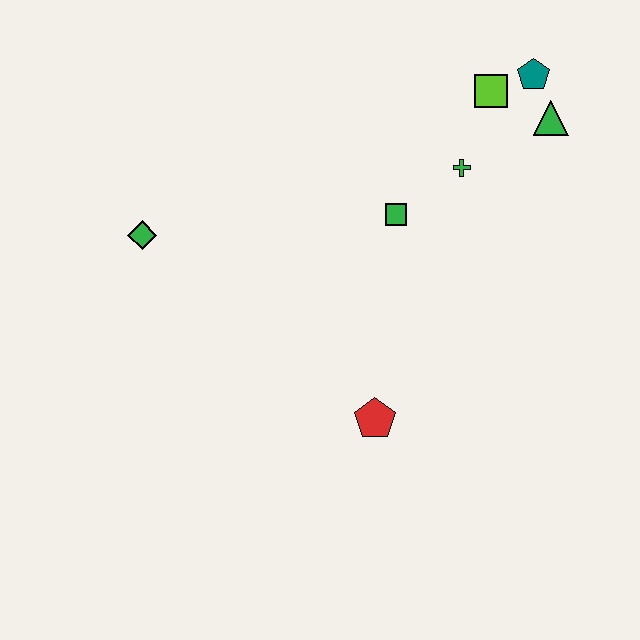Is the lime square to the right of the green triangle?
No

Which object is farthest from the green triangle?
The green diamond is farthest from the green triangle.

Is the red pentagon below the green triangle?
Yes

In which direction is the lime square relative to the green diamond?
The lime square is to the right of the green diamond.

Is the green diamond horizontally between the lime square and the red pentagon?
No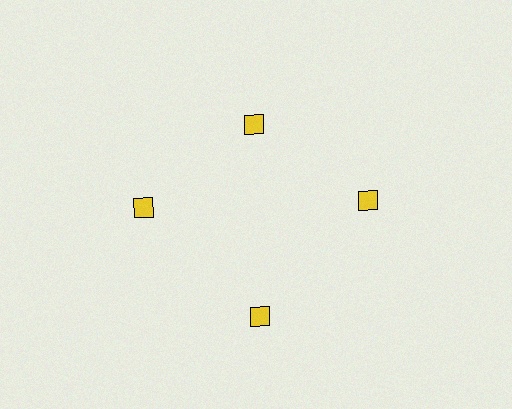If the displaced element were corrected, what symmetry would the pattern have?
It would have 4-fold rotational symmetry — the pattern would map onto itself every 90 degrees.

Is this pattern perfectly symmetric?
No. The 4 yellow diamonds are arranged in a ring, but one element near the 12 o'clock position is pulled inward toward the center, breaking the 4-fold rotational symmetry.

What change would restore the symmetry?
The symmetry would be restored by moving it outward, back onto the ring so that all 4 diamonds sit at equal angles and equal distance from the center.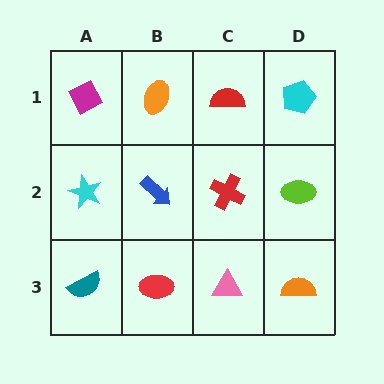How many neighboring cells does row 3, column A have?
2.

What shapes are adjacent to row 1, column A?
A cyan star (row 2, column A), an orange ellipse (row 1, column B).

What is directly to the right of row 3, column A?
A red ellipse.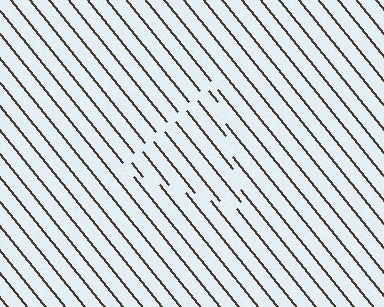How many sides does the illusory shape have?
3 sides — the line-ends trace a triangle.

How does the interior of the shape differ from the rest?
The interior of the shape contains the same grating, shifted by half a period — the contour is defined by the phase discontinuity where line-ends from the inner and outer gratings abut.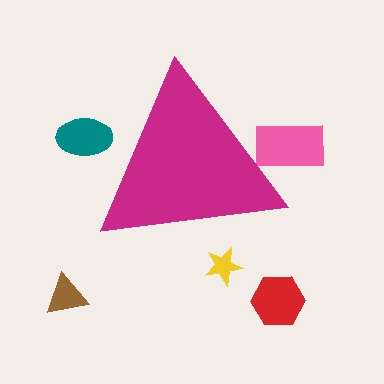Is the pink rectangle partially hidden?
Yes, the pink rectangle is partially hidden behind the magenta triangle.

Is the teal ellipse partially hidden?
Yes, the teal ellipse is partially hidden behind the magenta triangle.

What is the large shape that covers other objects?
A magenta triangle.